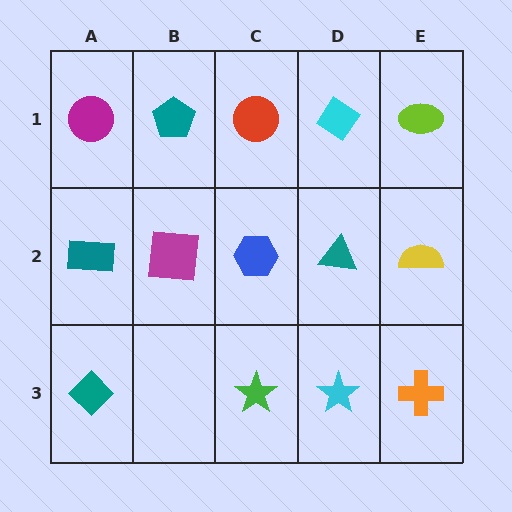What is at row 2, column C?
A blue hexagon.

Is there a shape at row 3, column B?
No, that cell is empty.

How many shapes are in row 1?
5 shapes.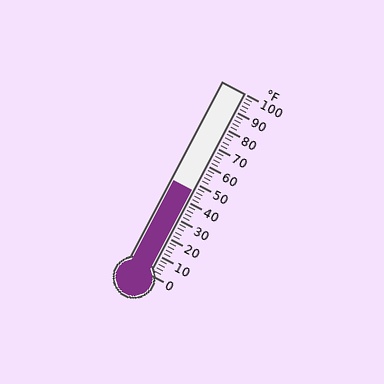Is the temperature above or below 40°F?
The temperature is above 40°F.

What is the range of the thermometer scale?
The thermometer scale ranges from 0°F to 100°F.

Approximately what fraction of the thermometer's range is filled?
The thermometer is filled to approximately 45% of its range.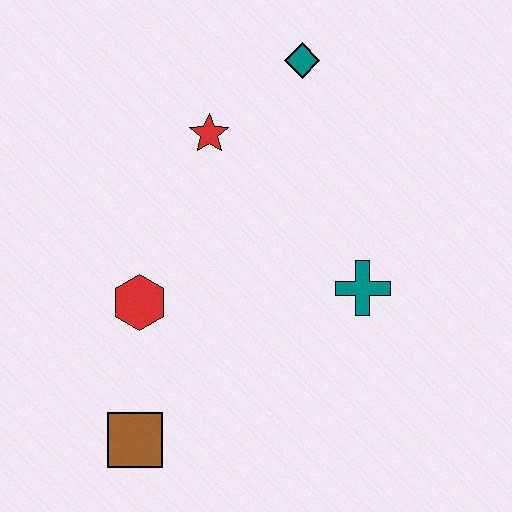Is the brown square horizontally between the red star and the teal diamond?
No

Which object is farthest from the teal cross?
The brown square is farthest from the teal cross.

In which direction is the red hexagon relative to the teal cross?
The red hexagon is to the left of the teal cross.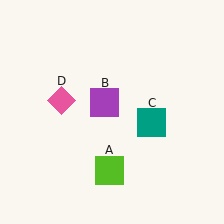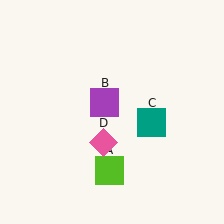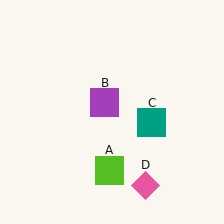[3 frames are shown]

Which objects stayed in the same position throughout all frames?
Lime square (object A) and purple square (object B) and teal square (object C) remained stationary.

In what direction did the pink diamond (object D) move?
The pink diamond (object D) moved down and to the right.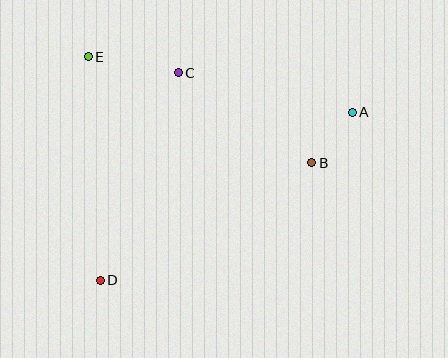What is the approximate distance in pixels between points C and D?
The distance between C and D is approximately 222 pixels.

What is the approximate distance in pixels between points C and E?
The distance between C and E is approximately 91 pixels.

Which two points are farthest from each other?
Points A and D are farthest from each other.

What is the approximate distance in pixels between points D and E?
The distance between D and E is approximately 224 pixels.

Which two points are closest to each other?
Points A and B are closest to each other.